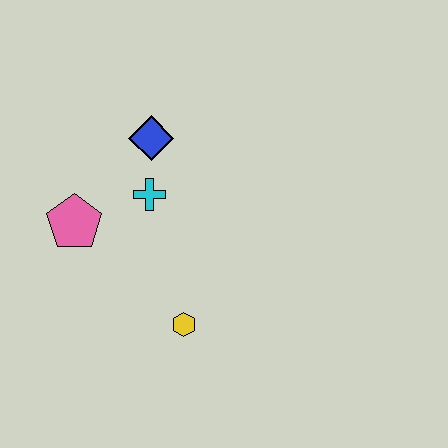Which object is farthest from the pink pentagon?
The yellow hexagon is farthest from the pink pentagon.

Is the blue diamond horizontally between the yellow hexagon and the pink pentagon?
Yes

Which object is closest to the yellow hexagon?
The cyan cross is closest to the yellow hexagon.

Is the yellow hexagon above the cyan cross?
No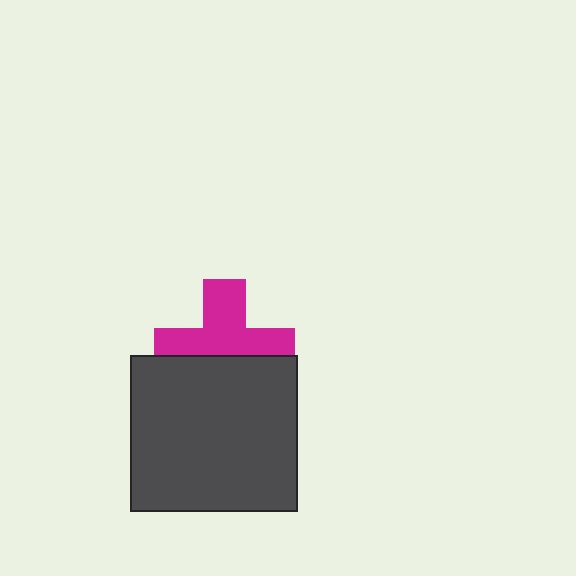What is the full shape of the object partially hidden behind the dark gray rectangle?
The partially hidden object is a magenta cross.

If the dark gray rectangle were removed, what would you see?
You would see the complete magenta cross.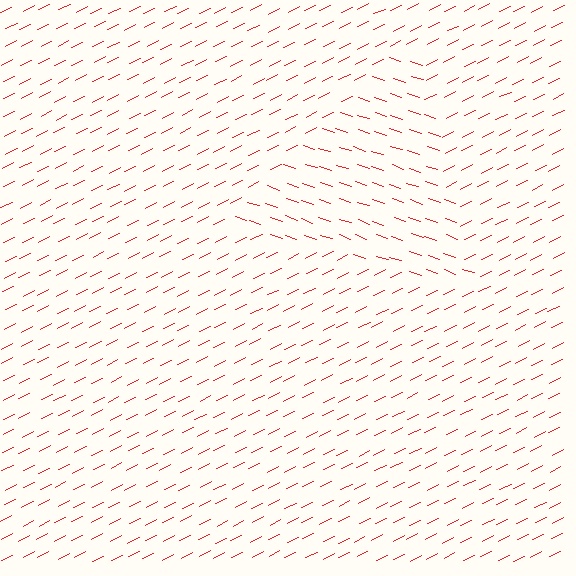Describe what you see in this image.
The image is filled with small red line segments. A triangle region in the image has lines oriented differently from the surrounding lines, creating a visible texture boundary.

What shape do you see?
I see a triangle.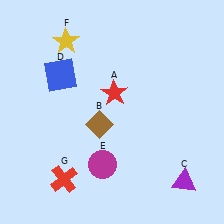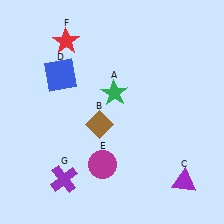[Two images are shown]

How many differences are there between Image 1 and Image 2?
There are 3 differences between the two images.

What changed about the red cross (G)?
In Image 1, G is red. In Image 2, it changed to purple.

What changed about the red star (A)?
In Image 1, A is red. In Image 2, it changed to green.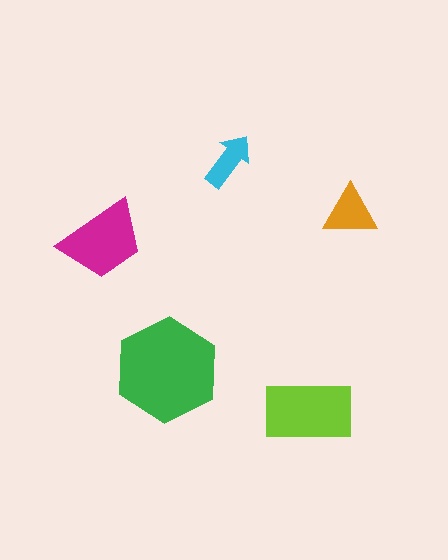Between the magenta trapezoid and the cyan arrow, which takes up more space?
The magenta trapezoid.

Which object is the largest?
The green hexagon.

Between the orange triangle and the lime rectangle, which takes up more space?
The lime rectangle.